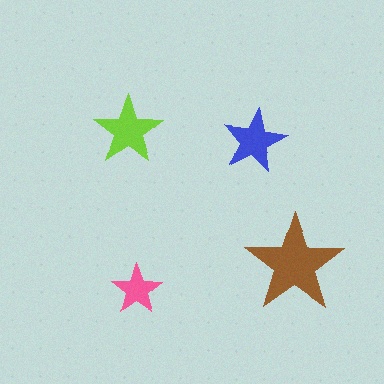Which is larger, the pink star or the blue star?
The blue one.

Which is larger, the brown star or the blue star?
The brown one.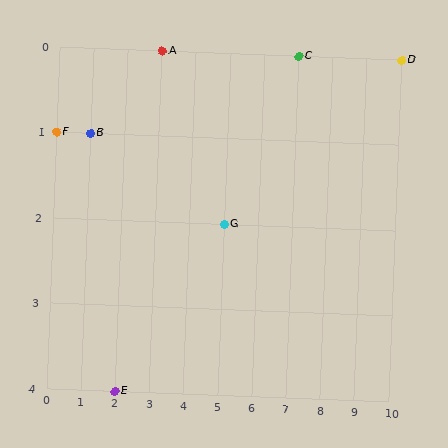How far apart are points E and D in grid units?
Points E and D are 8 columns and 4 rows apart (about 8.9 grid units diagonally).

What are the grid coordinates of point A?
Point A is at grid coordinates (3, 0).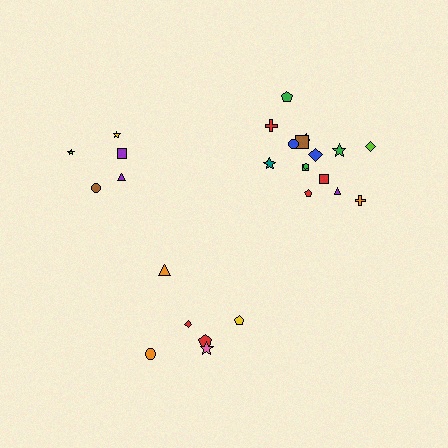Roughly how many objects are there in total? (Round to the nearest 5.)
Roughly 25 objects in total.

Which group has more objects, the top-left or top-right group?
The top-right group.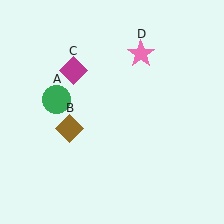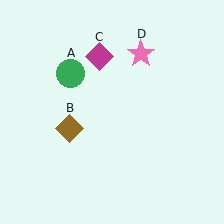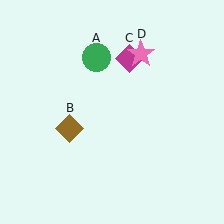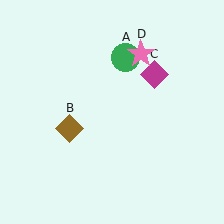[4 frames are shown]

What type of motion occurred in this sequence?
The green circle (object A), magenta diamond (object C) rotated clockwise around the center of the scene.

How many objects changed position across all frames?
2 objects changed position: green circle (object A), magenta diamond (object C).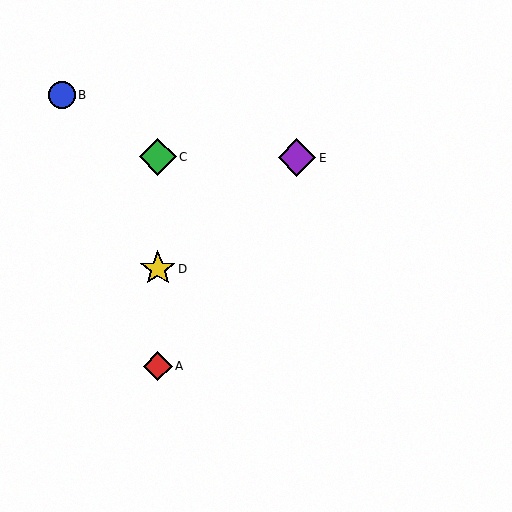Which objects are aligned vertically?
Objects A, C, D are aligned vertically.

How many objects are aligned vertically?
3 objects (A, C, D) are aligned vertically.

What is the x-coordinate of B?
Object B is at x≈62.